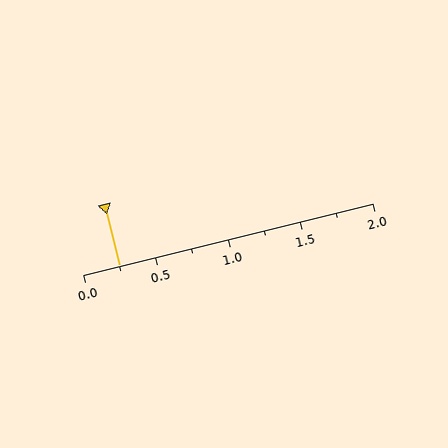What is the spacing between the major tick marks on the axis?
The major ticks are spaced 0.5 apart.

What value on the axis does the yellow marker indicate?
The marker indicates approximately 0.25.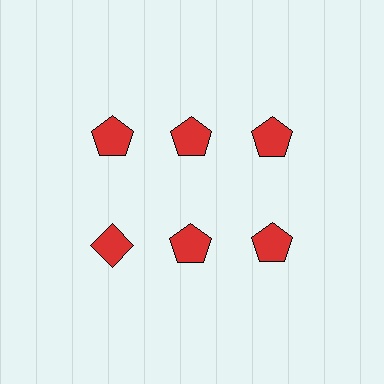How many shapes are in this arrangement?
There are 6 shapes arranged in a grid pattern.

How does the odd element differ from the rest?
It has a different shape: diamond instead of pentagon.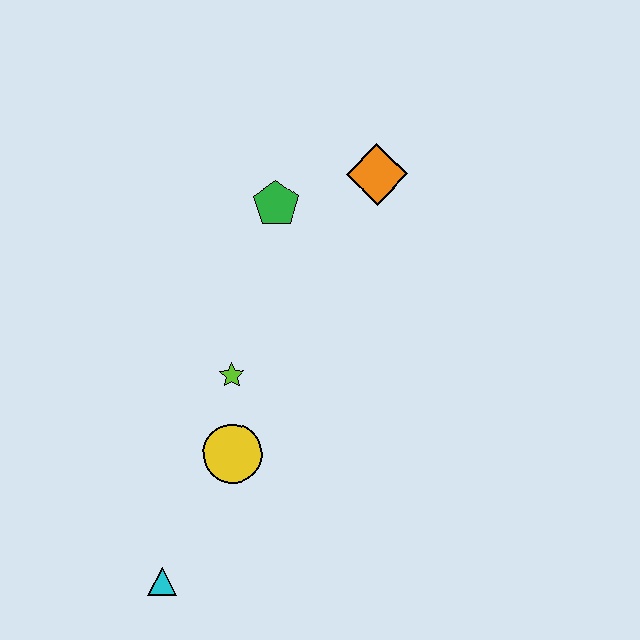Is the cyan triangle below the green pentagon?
Yes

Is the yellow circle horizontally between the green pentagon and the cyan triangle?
Yes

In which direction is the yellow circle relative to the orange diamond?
The yellow circle is below the orange diamond.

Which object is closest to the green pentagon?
The orange diamond is closest to the green pentagon.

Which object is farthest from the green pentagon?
The cyan triangle is farthest from the green pentagon.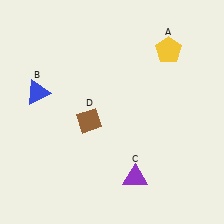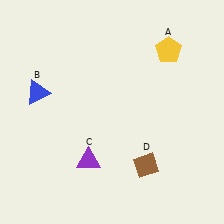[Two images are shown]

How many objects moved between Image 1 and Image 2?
2 objects moved between the two images.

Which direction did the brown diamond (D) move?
The brown diamond (D) moved right.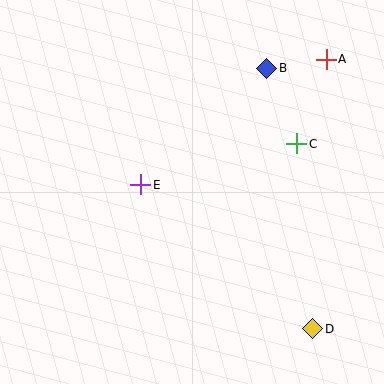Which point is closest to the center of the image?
Point E at (141, 185) is closest to the center.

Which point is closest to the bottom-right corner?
Point D is closest to the bottom-right corner.